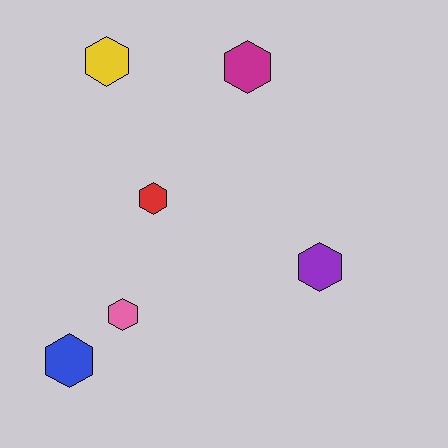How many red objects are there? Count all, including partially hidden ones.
There is 1 red object.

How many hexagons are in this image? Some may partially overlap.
There are 6 hexagons.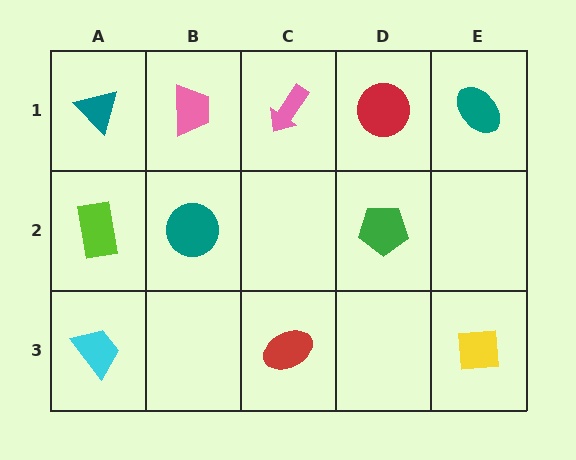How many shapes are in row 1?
5 shapes.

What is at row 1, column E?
A teal ellipse.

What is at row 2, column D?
A green pentagon.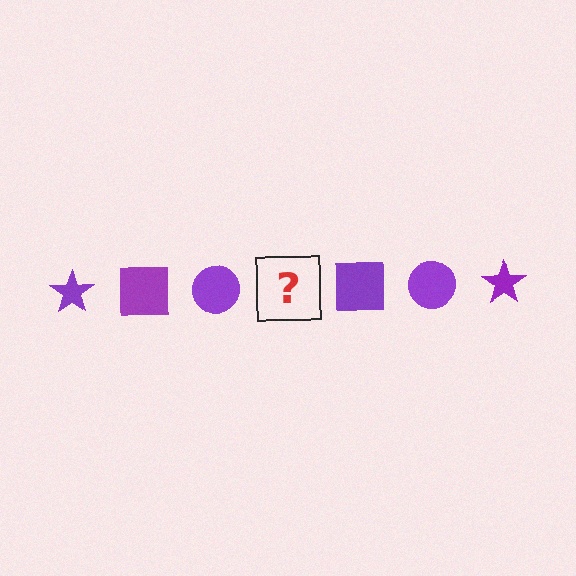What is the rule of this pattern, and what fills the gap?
The rule is that the pattern cycles through star, square, circle shapes in purple. The gap should be filled with a purple star.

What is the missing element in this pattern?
The missing element is a purple star.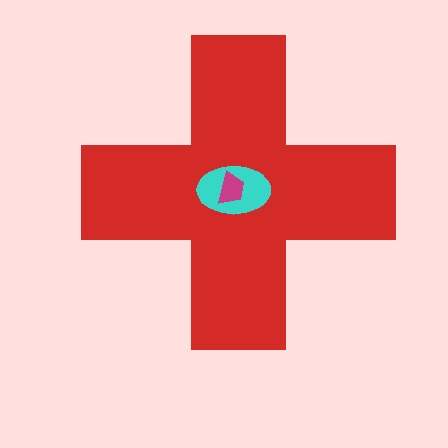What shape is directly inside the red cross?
The cyan ellipse.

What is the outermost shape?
The red cross.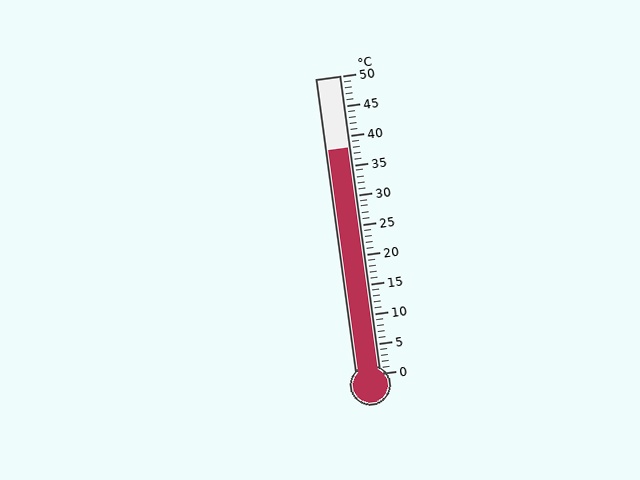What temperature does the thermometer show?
The thermometer shows approximately 38°C.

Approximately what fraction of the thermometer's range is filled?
The thermometer is filled to approximately 75% of its range.